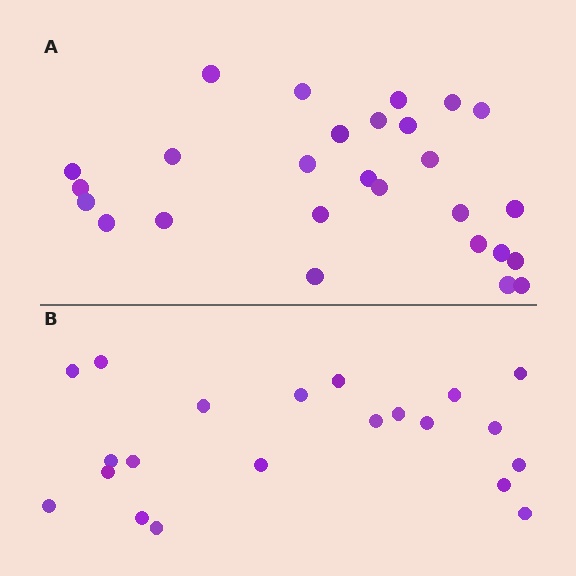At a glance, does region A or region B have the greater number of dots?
Region A (the top region) has more dots.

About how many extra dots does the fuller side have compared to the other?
Region A has about 6 more dots than region B.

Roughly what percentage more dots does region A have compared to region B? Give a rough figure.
About 30% more.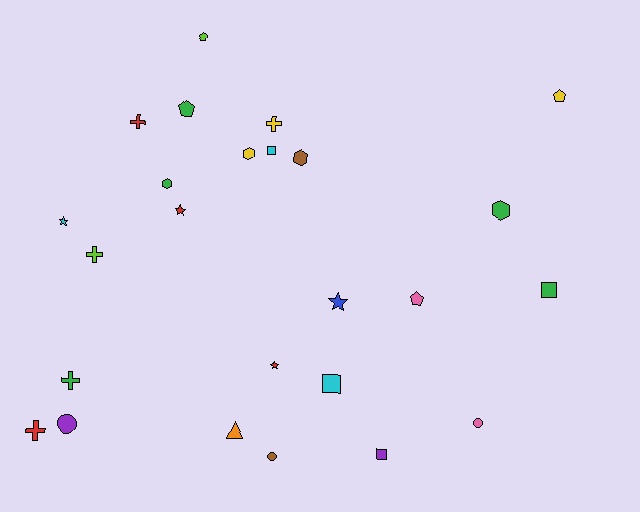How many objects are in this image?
There are 25 objects.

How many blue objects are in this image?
There is 1 blue object.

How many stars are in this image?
There are 4 stars.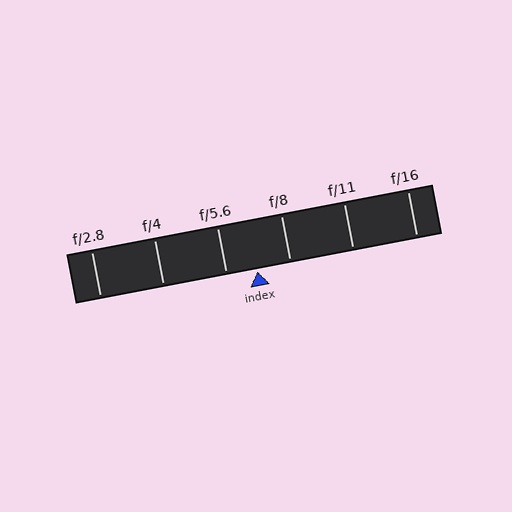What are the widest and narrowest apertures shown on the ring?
The widest aperture shown is f/2.8 and the narrowest is f/16.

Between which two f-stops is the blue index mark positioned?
The index mark is between f/5.6 and f/8.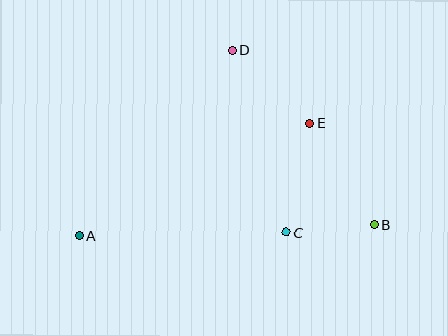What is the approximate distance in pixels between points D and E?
The distance between D and E is approximately 106 pixels.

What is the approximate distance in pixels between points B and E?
The distance between B and E is approximately 121 pixels.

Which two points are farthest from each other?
Points A and B are farthest from each other.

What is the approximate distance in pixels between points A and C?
The distance between A and C is approximately 206 pixels.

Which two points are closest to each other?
Points B and C are closest to each other.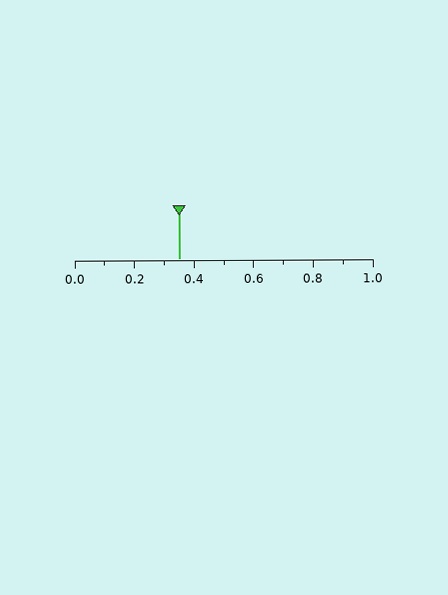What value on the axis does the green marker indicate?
The marker indicates approximately 0.35.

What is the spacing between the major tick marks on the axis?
The major ticks are spaced 0.2 apart.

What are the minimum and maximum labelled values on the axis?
The axis runs from 0.0 to 1.0.